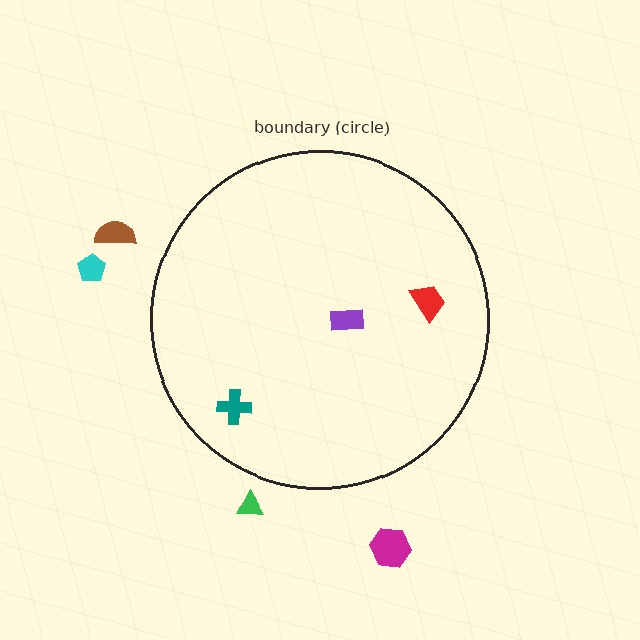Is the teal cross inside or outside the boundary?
Inside.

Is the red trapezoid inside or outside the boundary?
Inside.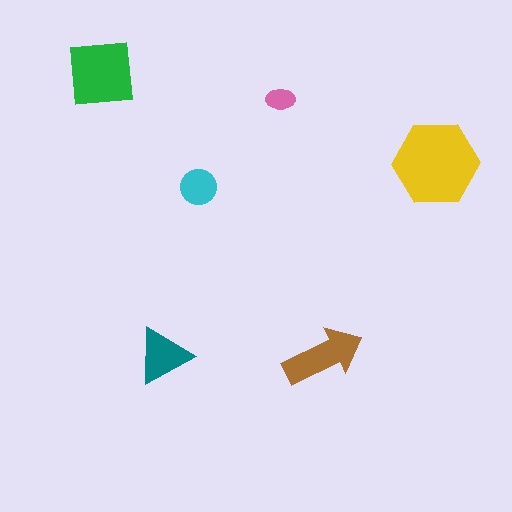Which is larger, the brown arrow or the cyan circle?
The brown arrow.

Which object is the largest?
The yellow hexagon.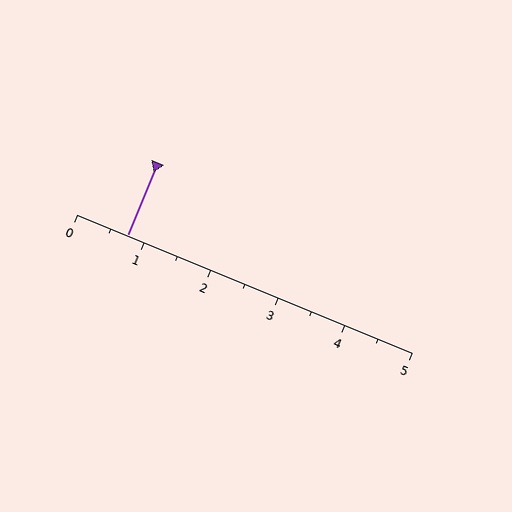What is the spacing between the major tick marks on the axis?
The major ticks are spaced 1 apart.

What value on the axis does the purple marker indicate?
The marker indicates approximately 0.8.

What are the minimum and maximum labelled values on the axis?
The axis runs from 0 to 5.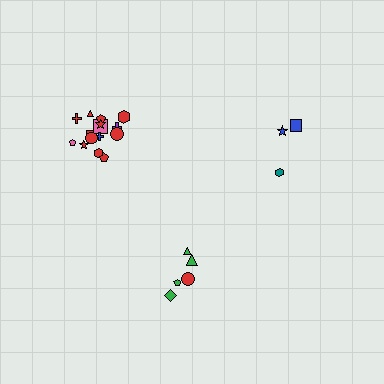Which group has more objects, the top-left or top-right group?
The top-left group.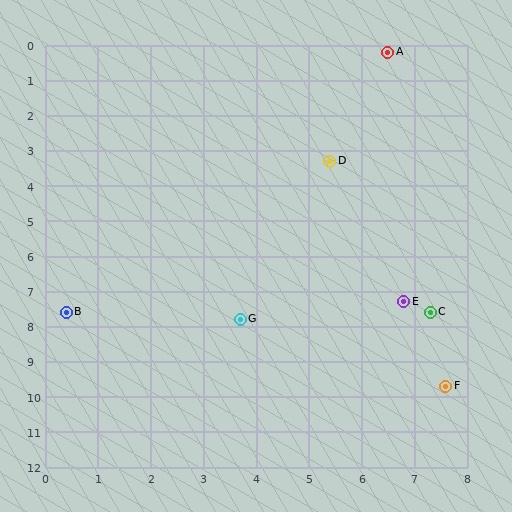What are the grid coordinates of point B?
Point B is at approximately (0.4, 7.6).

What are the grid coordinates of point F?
Point F is at approximately (7.6, 9.7).